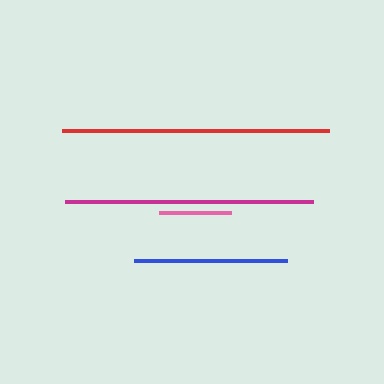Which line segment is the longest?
The red line is the longest at approximately 268 pixels.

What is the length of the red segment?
The red segment is approximately 268 pixels long.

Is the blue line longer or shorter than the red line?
The red line is longer than the blue line.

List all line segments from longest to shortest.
From longest to shortest: red, magenta, blue, pink.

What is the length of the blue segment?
The blue segment is approximately 153 pixels long.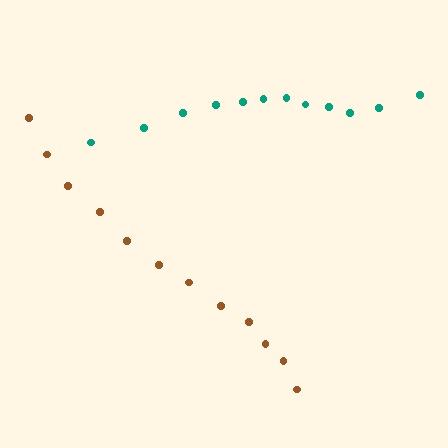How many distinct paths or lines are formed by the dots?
There are 2 distinct paths.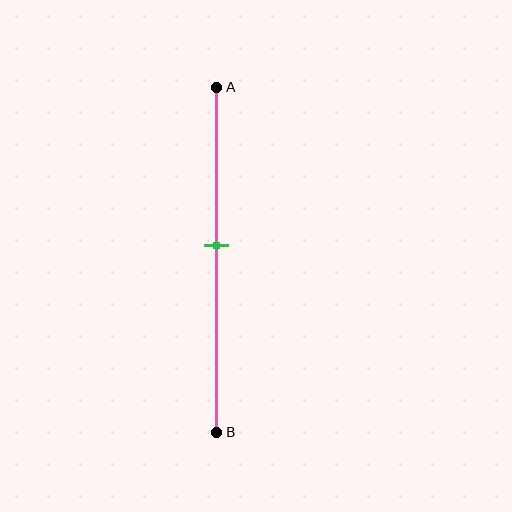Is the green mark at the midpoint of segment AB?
No, the mark is at about 45% from A, not at the 50% midpoint.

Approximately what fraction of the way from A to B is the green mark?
The green mark is approximately 45% of the way from A to B.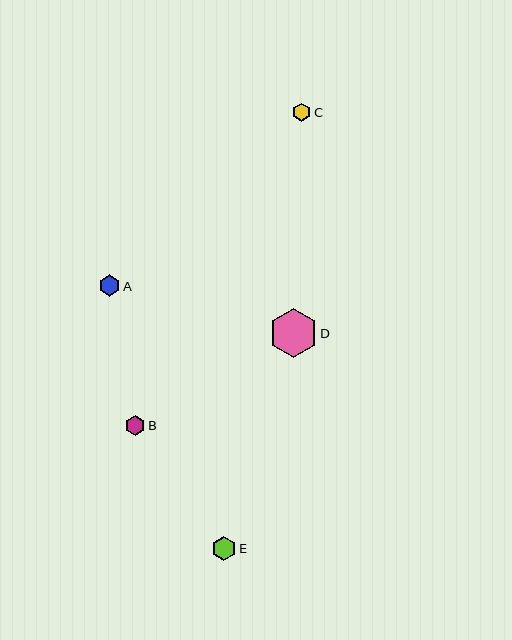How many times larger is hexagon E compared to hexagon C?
Hexagon E is approximately 1.3 times the size of hexagon C.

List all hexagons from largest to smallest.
From largest to smallest: D, E, A, B, C.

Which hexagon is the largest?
Hexagon D is the largest with a size of approximately 49 pixels.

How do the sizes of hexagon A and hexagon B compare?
Hexagon A and hexagon B are approximately the same size.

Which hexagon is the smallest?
Hexagon C is the smallest with a size of approximately 18 pixels.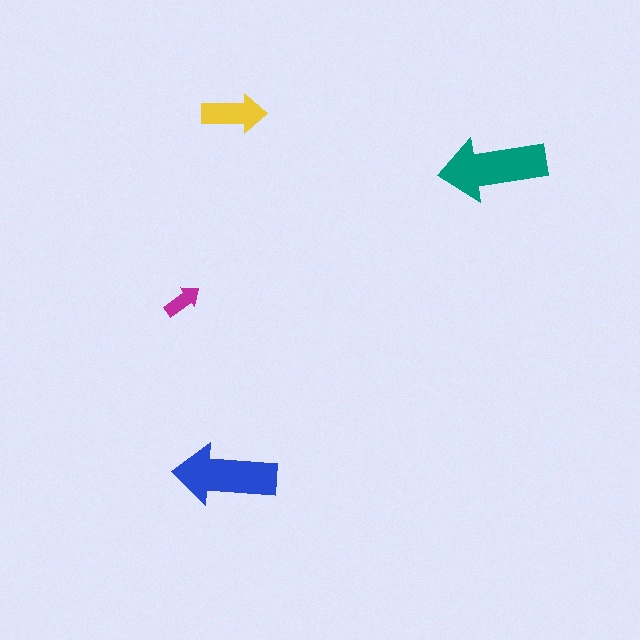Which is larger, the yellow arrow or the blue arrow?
The blue one.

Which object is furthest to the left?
The magenta arrow is leftmost.